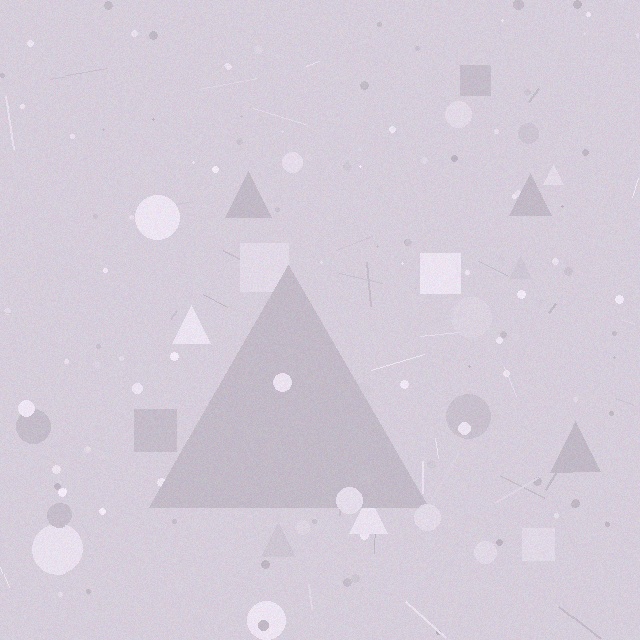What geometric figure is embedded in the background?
A triangle is embedded in the background.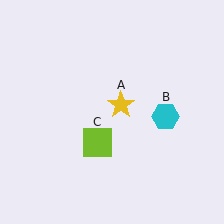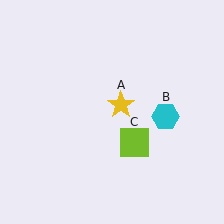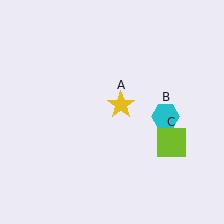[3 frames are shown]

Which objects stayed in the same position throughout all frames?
Yellow star (object A) and cyan hexagon (object B) remained stationary.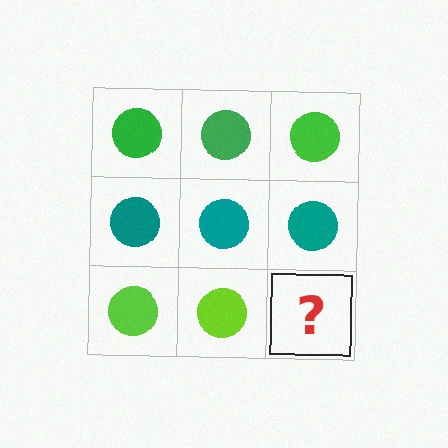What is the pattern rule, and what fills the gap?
The rule is that each row has a consistent color. The gap should be filled with a lime circle.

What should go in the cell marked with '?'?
The missing cell should contain a lime circle.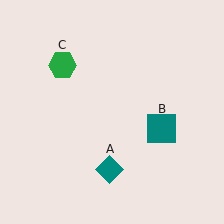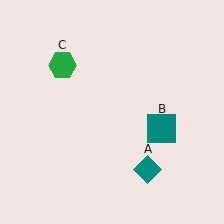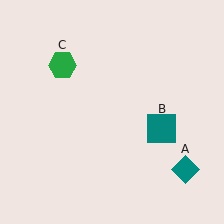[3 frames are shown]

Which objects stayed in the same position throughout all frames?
Teal square (object B) and green hexagon (object C) remained stationary.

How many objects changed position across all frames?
1 object changed position: teal diamond (object A).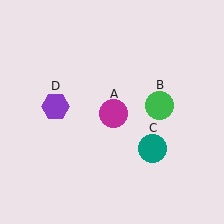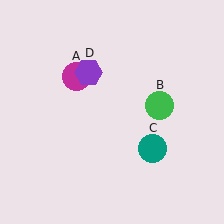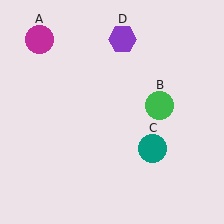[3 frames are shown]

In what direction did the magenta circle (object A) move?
The magenta circle (object A) moved up and to the left.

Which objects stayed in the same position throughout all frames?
Green circle (object B) and teal circle (object C) remained stationary.